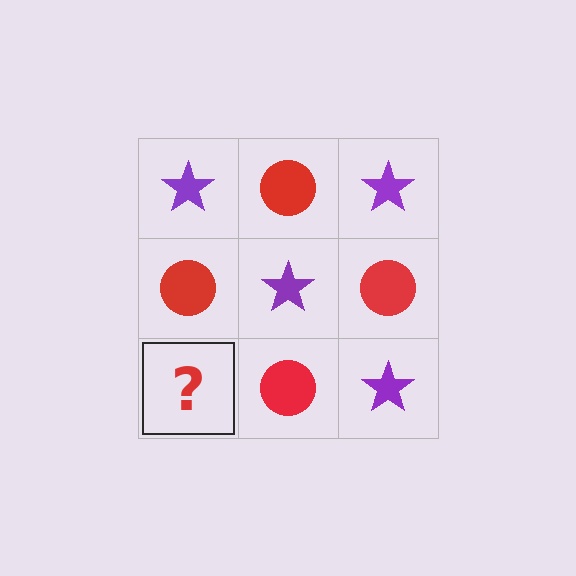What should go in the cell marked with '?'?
The missing cell should contain a purple star.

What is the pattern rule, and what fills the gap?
The rule is that it alternates purple star and red circle in a checkerboard pattern. The gap should be filled with a purple star.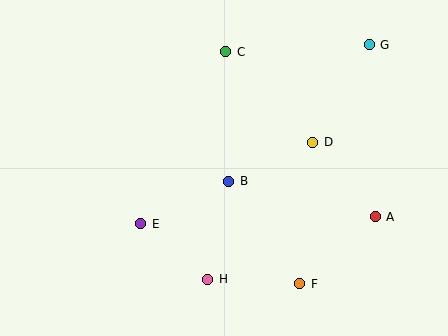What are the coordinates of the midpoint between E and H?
The midpoint between E and H is at (174, 252).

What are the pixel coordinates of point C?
Point C is at (226, 52).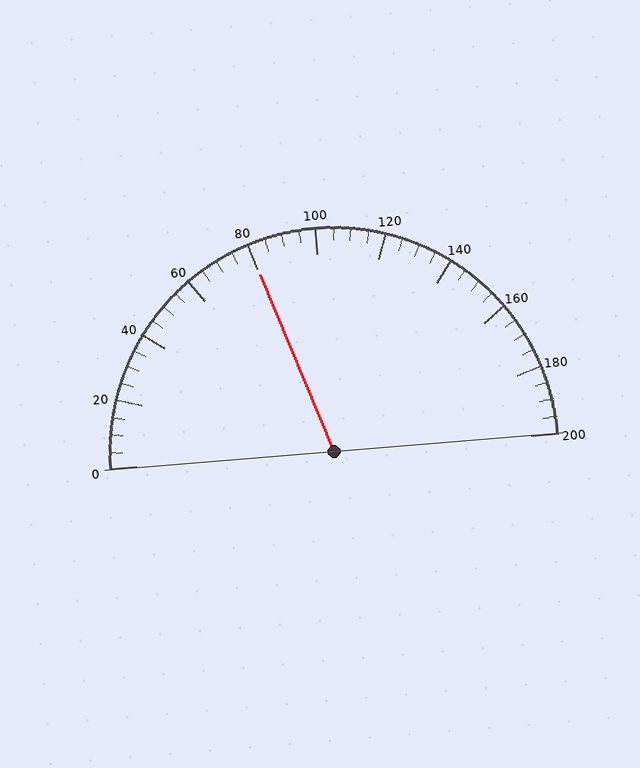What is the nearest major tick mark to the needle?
The nearest major tick mark is 80.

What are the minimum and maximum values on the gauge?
The gauge ranges from 0 to 200.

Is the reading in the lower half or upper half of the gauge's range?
The reading is in the lower half of the range (0 to 200).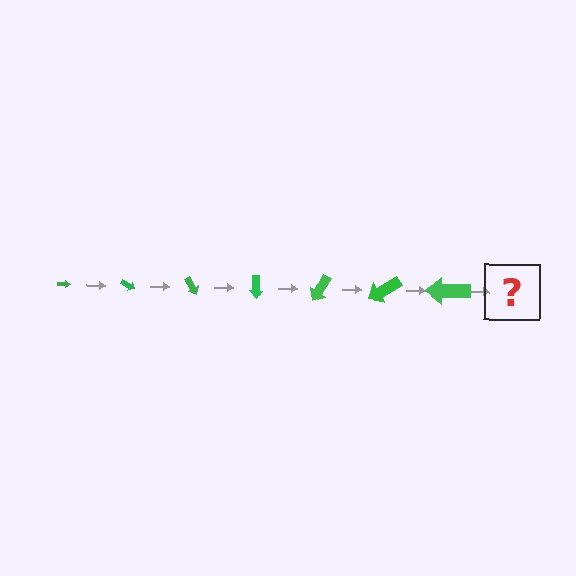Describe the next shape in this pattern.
It should be an arrow, larger than the previous one and rotated 210 degrees from the start.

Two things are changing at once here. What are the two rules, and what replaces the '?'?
The two rules are that the arrow grows larger each step and it rotates 30 degrees each step. The '?' should be an arrow, larger than the previous one and rotated 210 degrees from the start.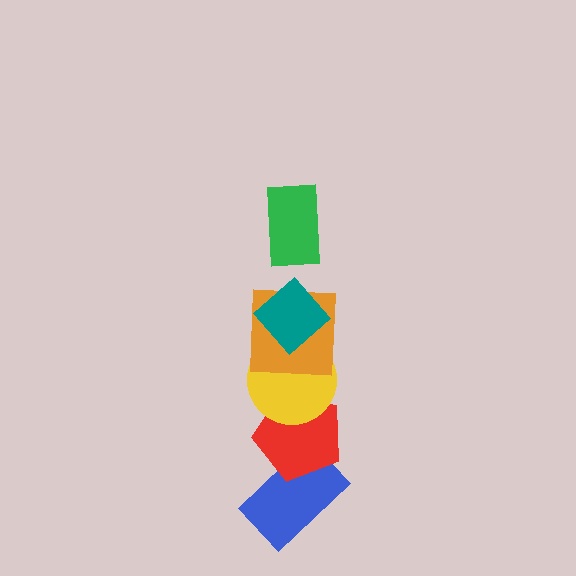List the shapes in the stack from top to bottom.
From top to bottom: the green rectangle, the teal diamond, the orange square, the yellow circle, the red pentagon, the blue rectangle.